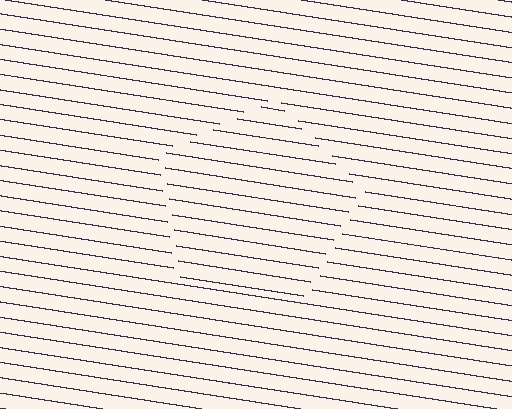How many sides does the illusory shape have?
5 sides — the line-ends trace a pentagon.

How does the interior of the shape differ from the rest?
The interior of the shape contains the same grating, shifted by half a period — the contour is defined by the phase discontinuity where line-ends from the inner and outer gratings abut.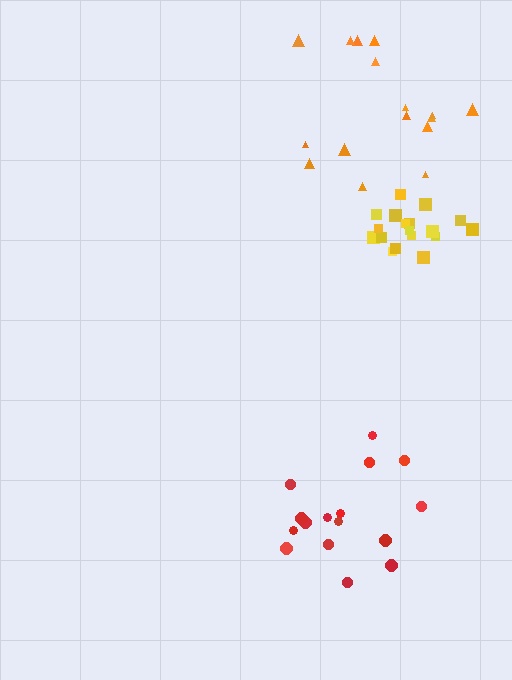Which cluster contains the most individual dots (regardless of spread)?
Yellow (18).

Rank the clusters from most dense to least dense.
yellow, red, orange.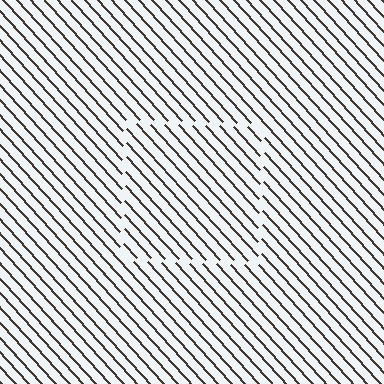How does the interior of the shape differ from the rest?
The interior of the shape contains the same grating, shifted by half a period — the contour is defined by the phase discontinuity where line-ends from the inner and outer gratings abut.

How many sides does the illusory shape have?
4 sides — the line-ends trace a square.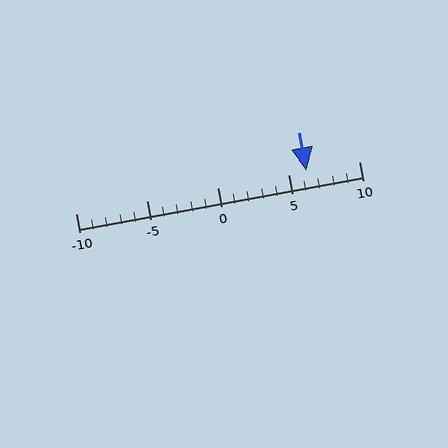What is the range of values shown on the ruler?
The ruler shows values from -10 to 10.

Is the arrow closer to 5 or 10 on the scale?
The arrow is closer to 5.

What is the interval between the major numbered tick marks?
The major tick marks are spaced 5 units apart.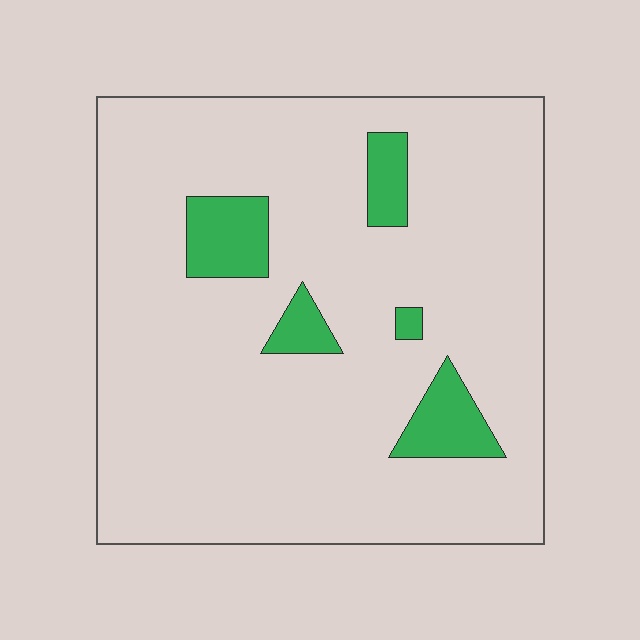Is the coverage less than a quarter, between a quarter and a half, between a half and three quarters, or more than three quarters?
Less than a quarter.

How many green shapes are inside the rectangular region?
5.